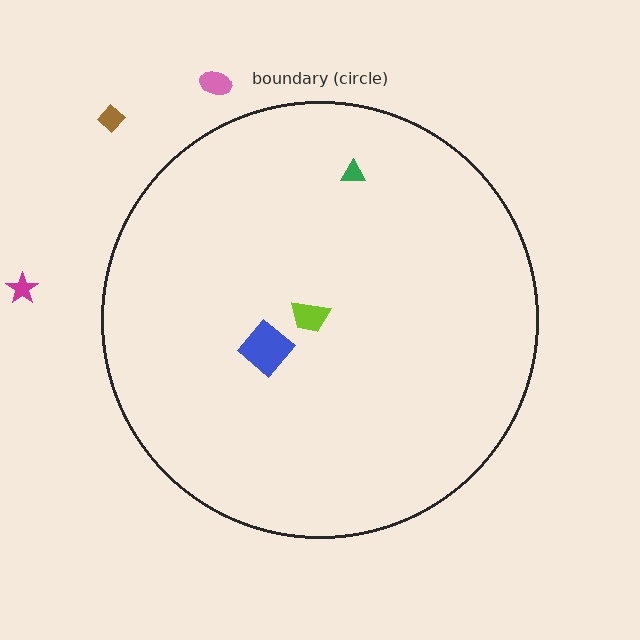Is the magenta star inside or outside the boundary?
Outside.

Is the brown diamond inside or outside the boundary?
Outside.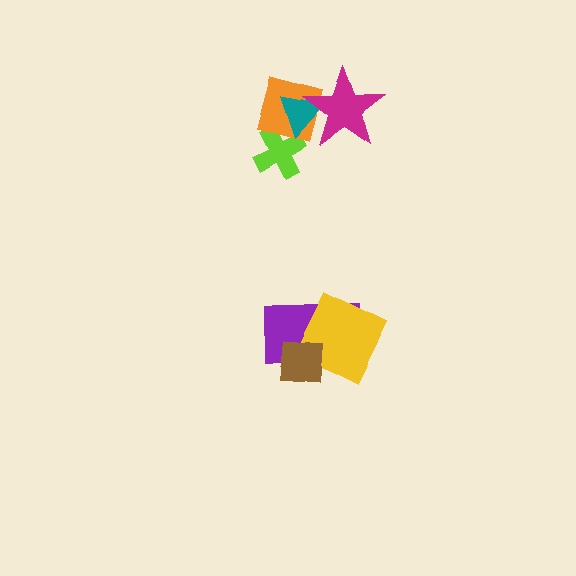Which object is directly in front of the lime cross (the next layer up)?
The orange diamond is directly in front of the lime cross.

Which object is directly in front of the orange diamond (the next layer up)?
The teal triangle is directly in front of the orange diamond.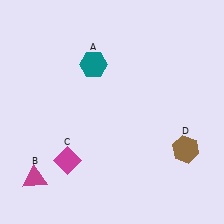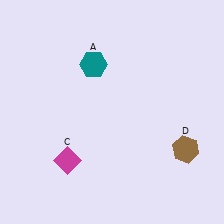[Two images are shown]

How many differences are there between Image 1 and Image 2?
There is 1 difference between the two images.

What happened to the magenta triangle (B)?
The magenta triangle (B) was removed in Image 2. It was in the bottom-left area of Image 1.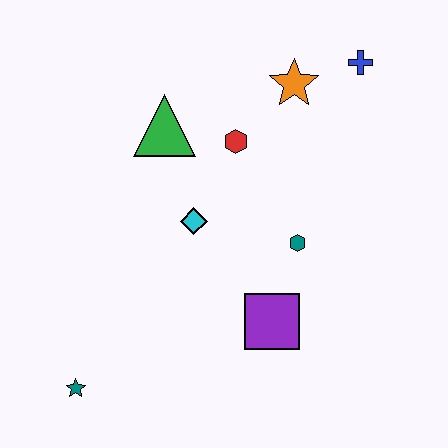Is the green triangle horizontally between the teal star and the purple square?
Yes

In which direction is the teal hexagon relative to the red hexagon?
The teal hexagon is below the red hexagon.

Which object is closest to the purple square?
The teal hexagon is closest to the purple square.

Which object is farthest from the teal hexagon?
The teal star is farthest from the teal hexagon.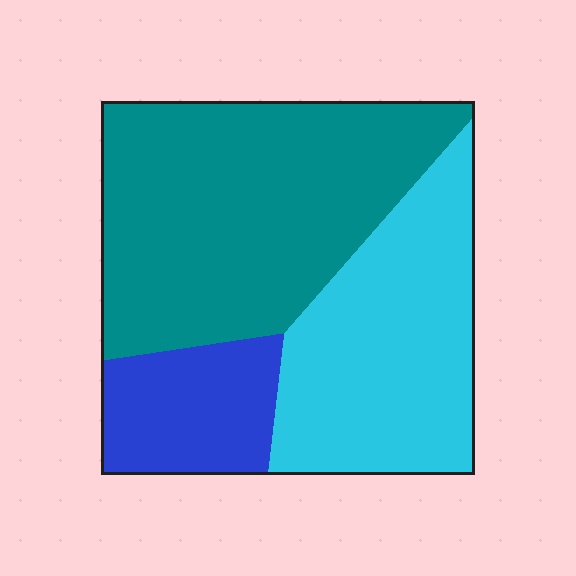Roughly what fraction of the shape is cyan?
Cyan covers around 35% of the shape.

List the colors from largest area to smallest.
From largest to smallest: teal, cyan, blue.